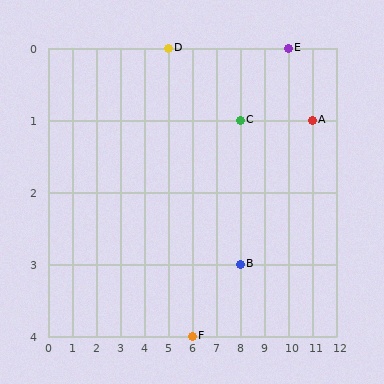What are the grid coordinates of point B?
Point B is at grid coordinates (8, 3).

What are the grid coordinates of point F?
Point F is at grid coordinates (6, 4).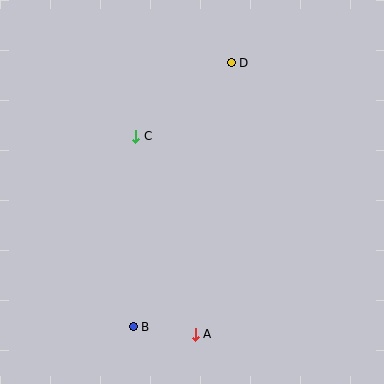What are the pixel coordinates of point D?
Point D is at (231, 63).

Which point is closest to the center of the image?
Point C at (136, 136) is closest to the center.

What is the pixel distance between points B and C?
The distance between B and C is 190 pixels.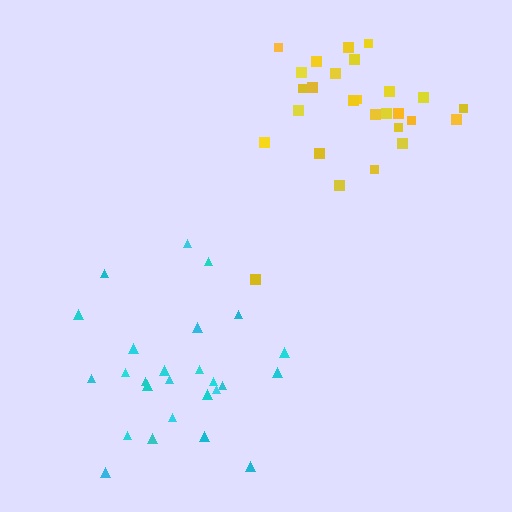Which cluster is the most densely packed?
Yellow.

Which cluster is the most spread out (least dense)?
Cyan.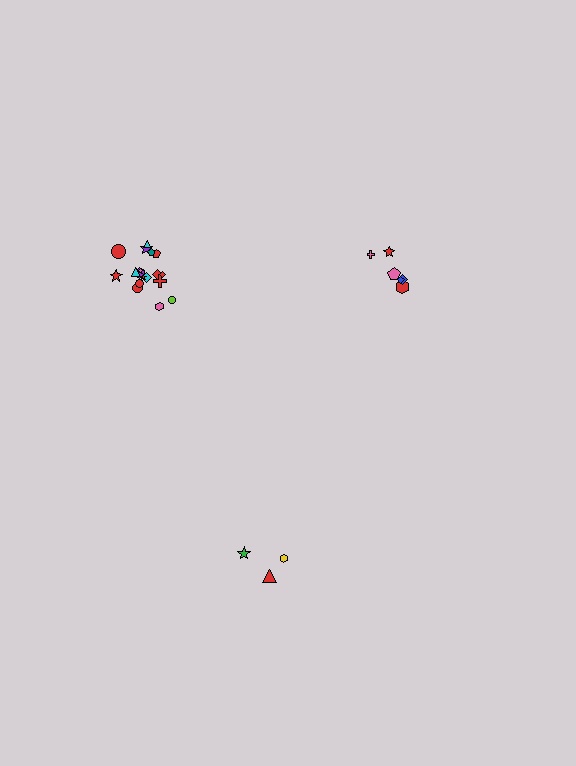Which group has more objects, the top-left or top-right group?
The top-left group.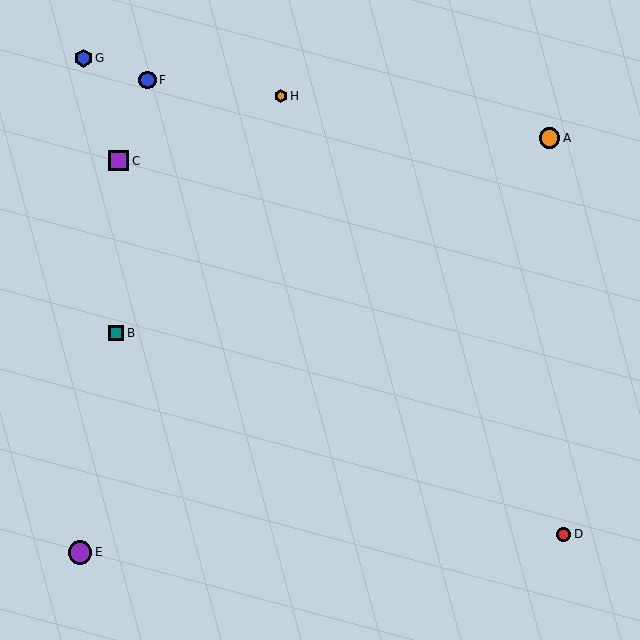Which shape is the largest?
The purple circle (labeled E) is the largest.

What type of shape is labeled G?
Shape G is a blue hexagon.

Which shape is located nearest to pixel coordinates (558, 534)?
The red circle (labeled D) at (564, 534) is nearest to that location.